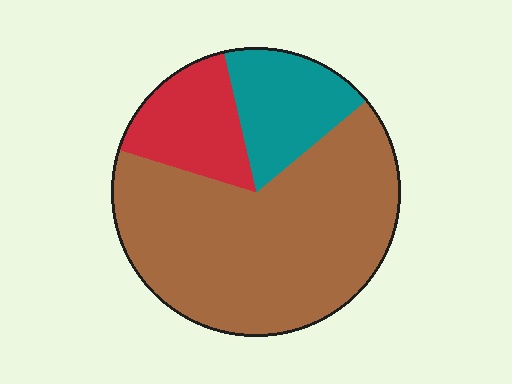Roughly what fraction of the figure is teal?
Teal takes up about one sixth (1/6) of the figure.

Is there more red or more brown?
Brown.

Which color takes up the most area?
Brown, at roughly 65%.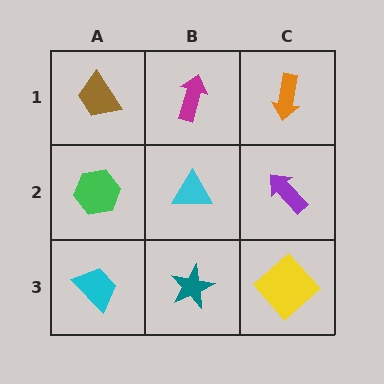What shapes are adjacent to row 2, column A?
A brown trapezoid (row 1, column A), a cyan trapezoid (row 3, column A), a cyan triangle (row 2, column B).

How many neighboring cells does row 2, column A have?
3.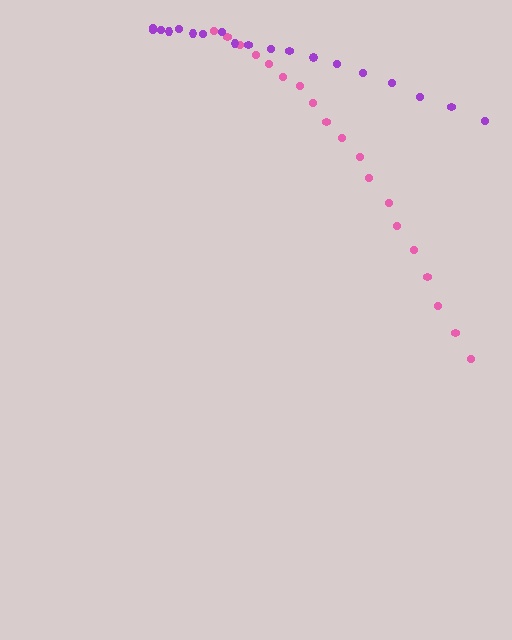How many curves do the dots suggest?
There are 2 distinct paths.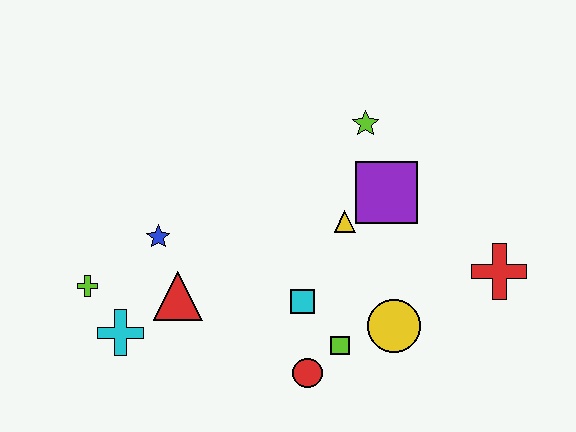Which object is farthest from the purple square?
The lime cross is farthest from the purple square.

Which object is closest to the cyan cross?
The lime cross is closest to the cyan cross.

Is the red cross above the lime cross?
Yes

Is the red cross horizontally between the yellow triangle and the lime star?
No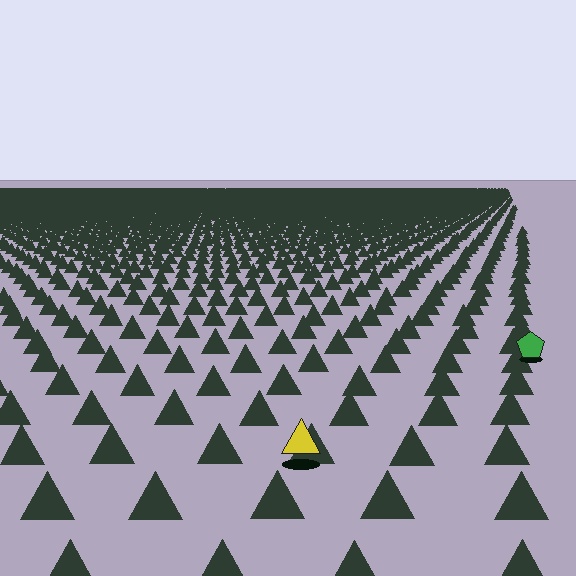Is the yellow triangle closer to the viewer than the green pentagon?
Yes. The yellow triangle is closer — you can tell from the texture gradient: the ground texture is coarser near it.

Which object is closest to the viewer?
The yellow triangle is closest. The texture marks near it are larger and more spread out.